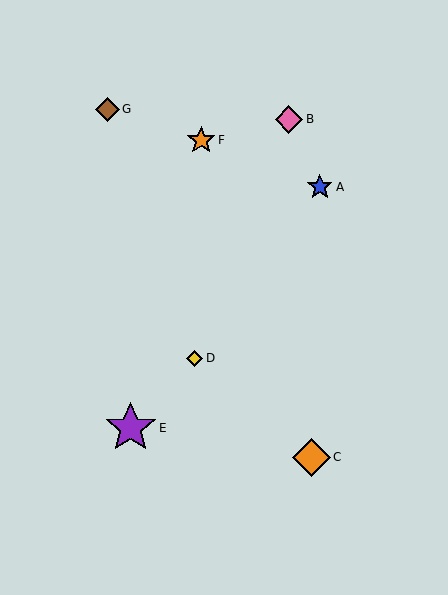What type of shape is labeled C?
Shape C is an orange diamond.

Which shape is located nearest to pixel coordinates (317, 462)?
The orange diamond (labeled C) at (311, 457) is nearest to that location.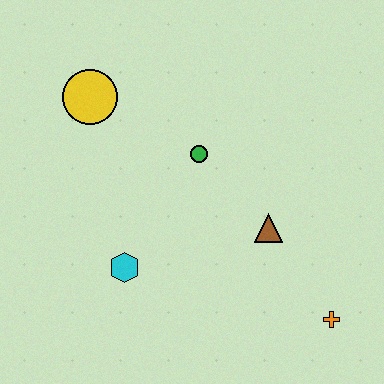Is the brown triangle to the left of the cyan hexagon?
No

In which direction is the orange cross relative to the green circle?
The orange cross is below the green circle.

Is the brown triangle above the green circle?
No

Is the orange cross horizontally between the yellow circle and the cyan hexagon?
No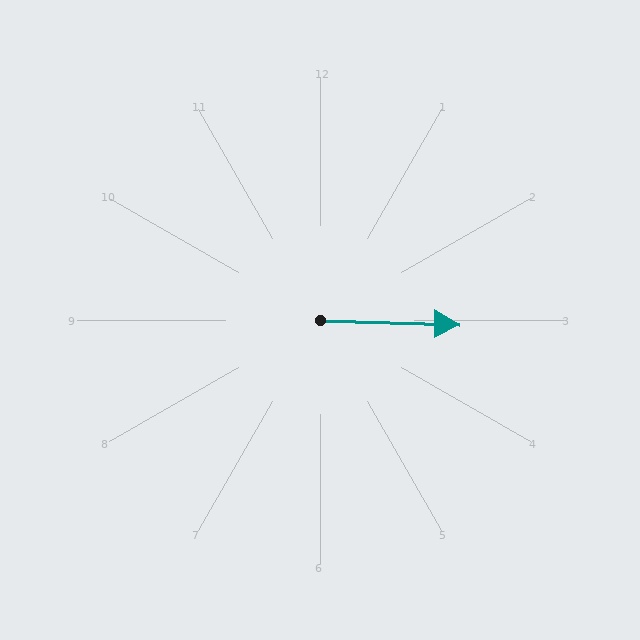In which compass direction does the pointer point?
East.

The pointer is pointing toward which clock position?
Roughly 3 o'clock.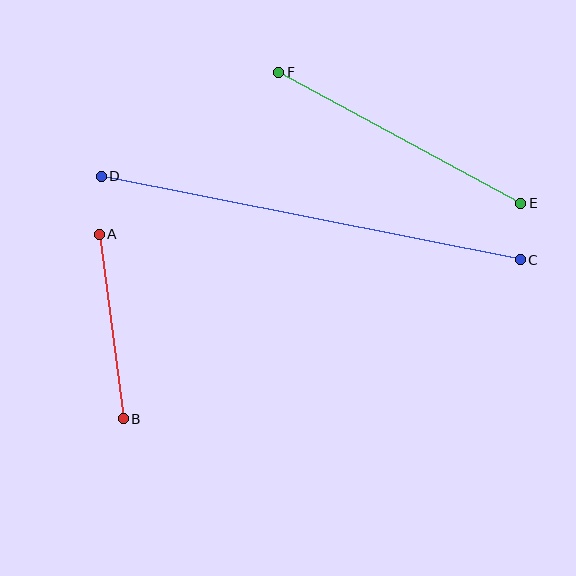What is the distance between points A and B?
The distance is approximately 186 pixels.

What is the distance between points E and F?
The distance is approximately 275 pixels.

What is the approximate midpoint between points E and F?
The midpoint is at approximately (400, 138) pixels.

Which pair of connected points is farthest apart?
Points C and D are farthest apart.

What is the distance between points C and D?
The distance is approximately 427 pixels.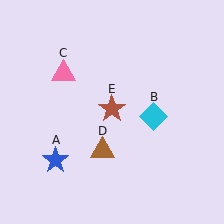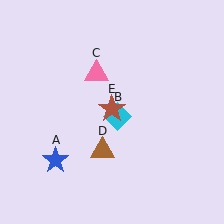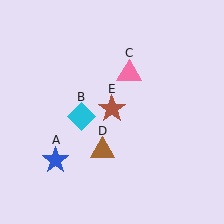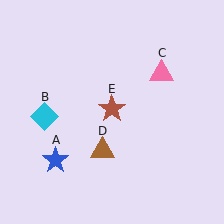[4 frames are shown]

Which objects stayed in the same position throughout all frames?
Blue star (object A) and brown triangle (object D) and brown star (object E) remained stationary.